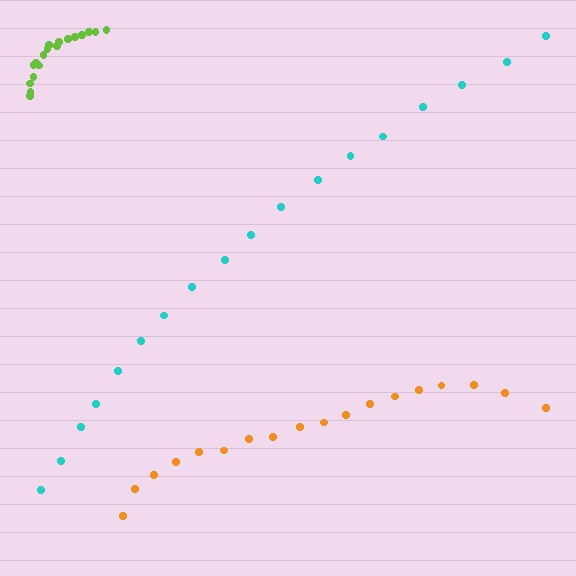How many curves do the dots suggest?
There are 3 distinct paths.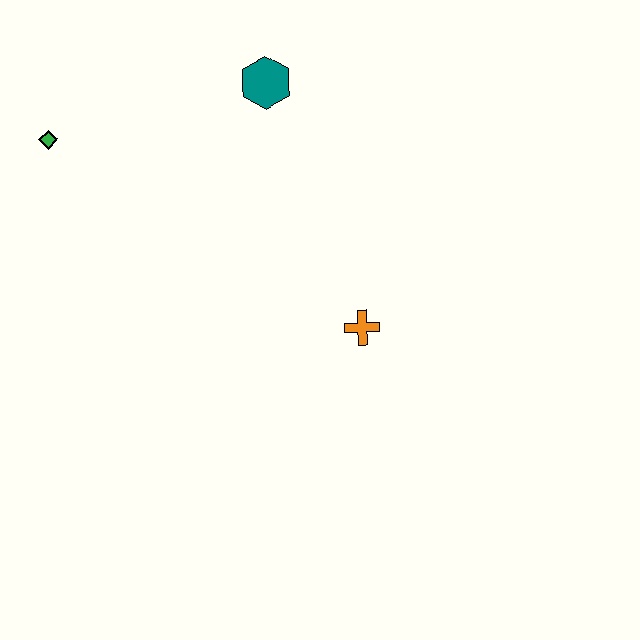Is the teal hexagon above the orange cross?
Yes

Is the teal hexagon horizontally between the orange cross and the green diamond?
Yes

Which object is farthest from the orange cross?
The green diamond is farthest from the orange cross.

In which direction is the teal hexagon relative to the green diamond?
The teal hexagon is to the right of the green diamond.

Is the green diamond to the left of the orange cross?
Yes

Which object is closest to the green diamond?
The teal hexagon is closest to the green diamond.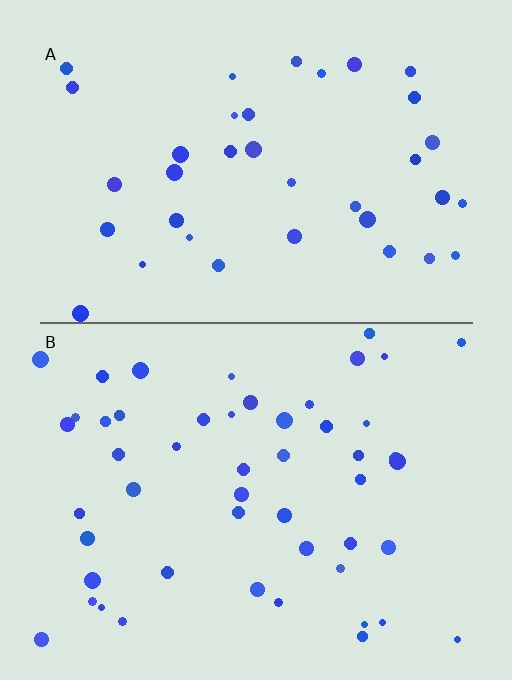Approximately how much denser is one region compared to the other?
Approximately 1.4× — region B over region A.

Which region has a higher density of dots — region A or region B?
B (the bottom).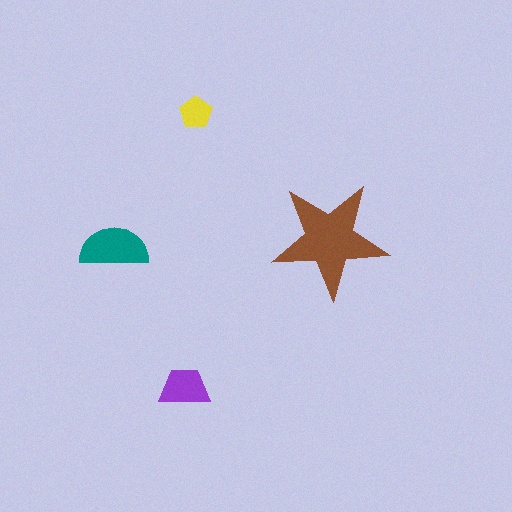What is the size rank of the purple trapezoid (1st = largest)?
3rd.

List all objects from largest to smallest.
The brown star, the teal semicircle, the purple trapezoid, the yellow pentagon.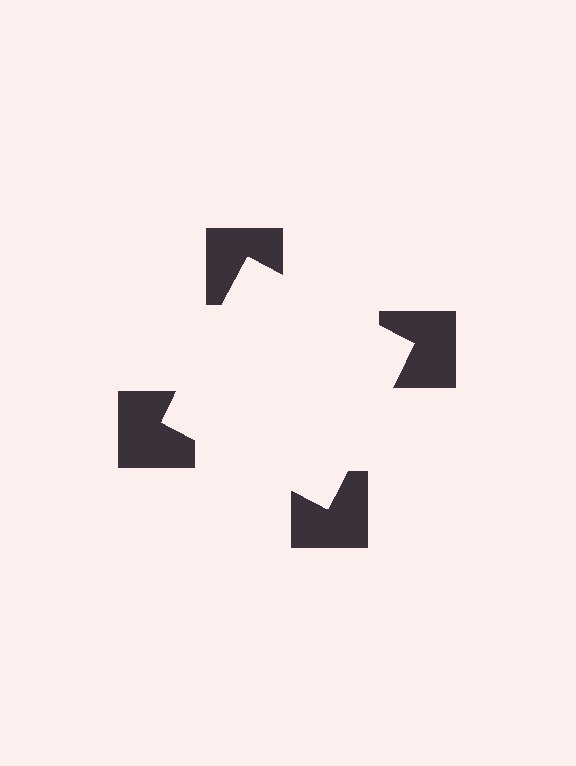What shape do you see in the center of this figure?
An illusory square — its edges are inferred from the aligned wedge cuts in the notched squares, not physically drawn.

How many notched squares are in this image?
There are 4 — one at each vertex of the illusory square.